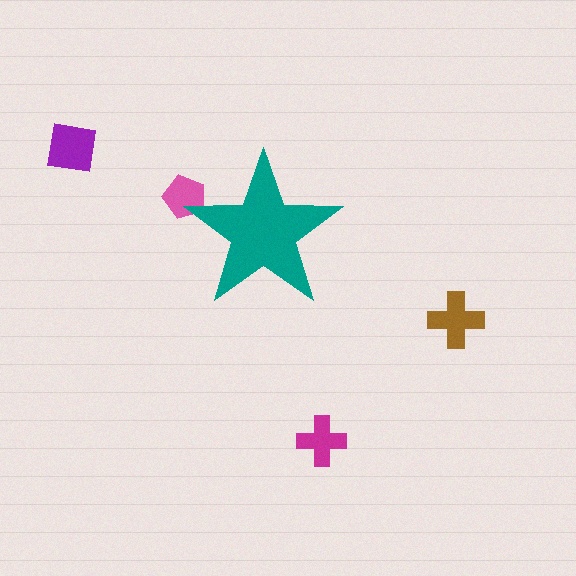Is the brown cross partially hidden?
No, the brown cross is fully visible.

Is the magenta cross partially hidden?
No, the magenta cross is fully visible.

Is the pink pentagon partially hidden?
Yes, the pink pentagon is partially hidden behind the teal star.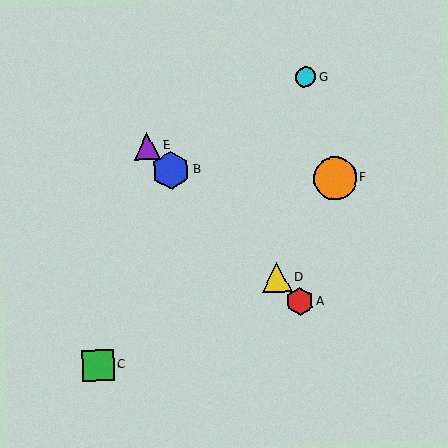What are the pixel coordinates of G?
Object G is at (306, 77).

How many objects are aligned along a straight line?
4 objects (A, B, D, E) are aligned along a straight line.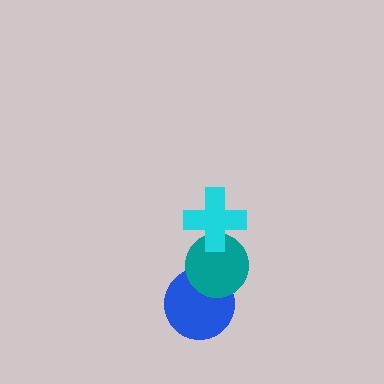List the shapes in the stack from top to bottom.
From top to bottom: the cyan cross, the teal circle, the blue circle.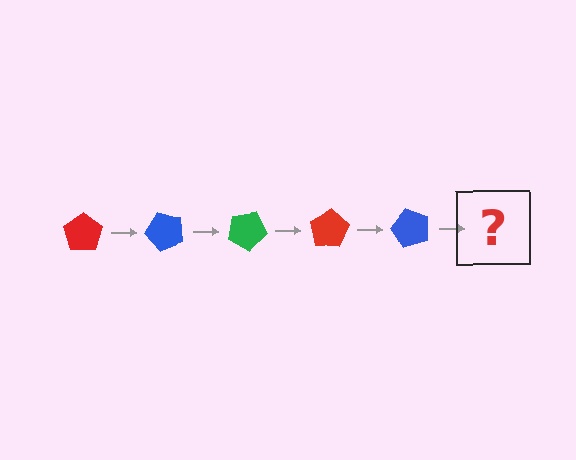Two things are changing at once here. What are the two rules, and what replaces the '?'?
The two rules are that it rotates 50 degrees each step and the color cycles through red, blue, and green. The '?' should be a green pentagon, rotated 250 degrees from the start.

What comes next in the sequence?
The next element should be a green pentagon, rotated 250 degrees from the start.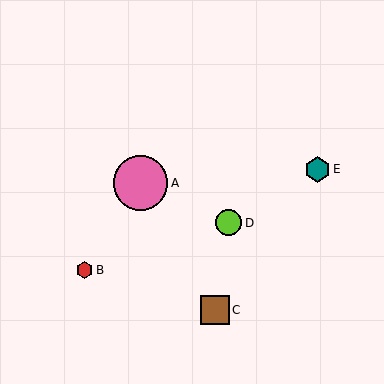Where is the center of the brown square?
The center of the brown square is at (215, 310).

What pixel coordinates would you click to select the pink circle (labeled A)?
Click at (140, 183) to select the pink circle A.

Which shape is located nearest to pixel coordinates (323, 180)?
The teal hexagon (labeled E) at (317, 169) is nearest to that location.